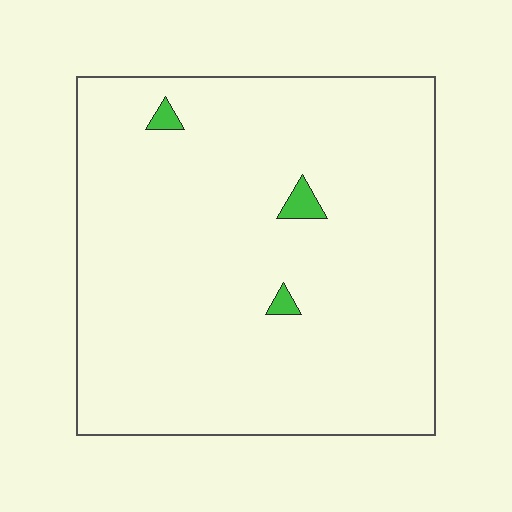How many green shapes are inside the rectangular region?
3.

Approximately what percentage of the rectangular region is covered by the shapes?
Approximately 0%.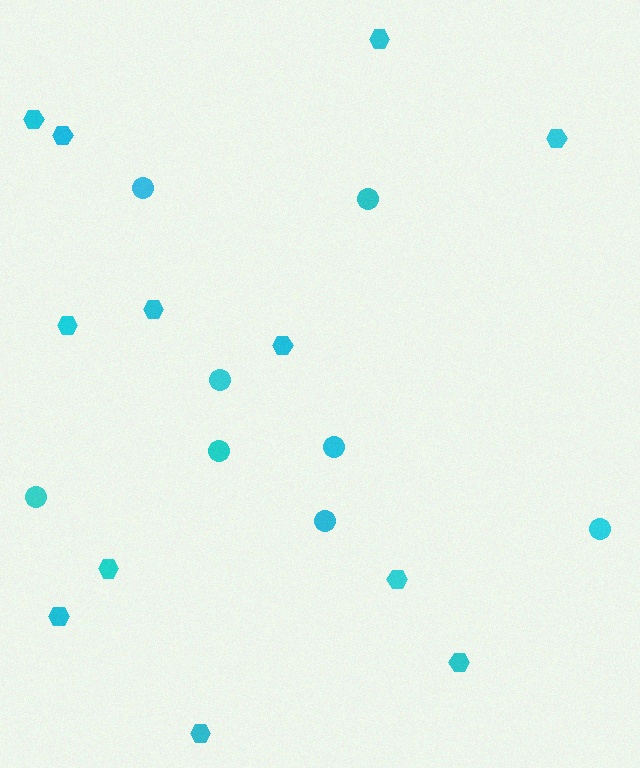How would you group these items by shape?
There are 2 groups: one group of circles (8) and one group of hexagons (12).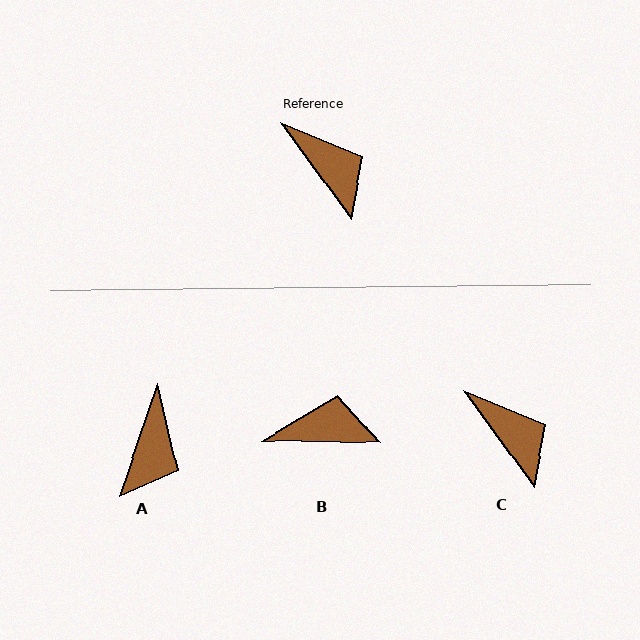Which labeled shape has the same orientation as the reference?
C.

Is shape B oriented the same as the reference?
No, it is off by about 53 degrees.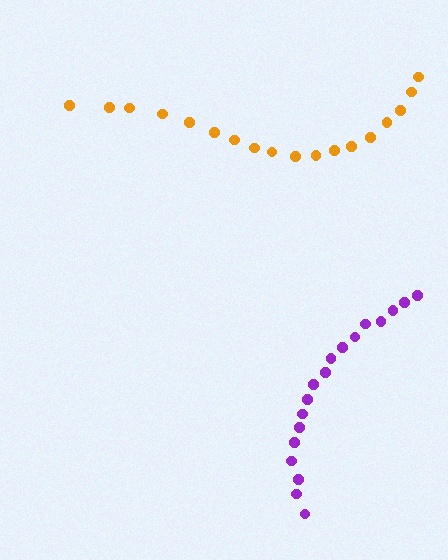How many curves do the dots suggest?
There are 2 distinct paths.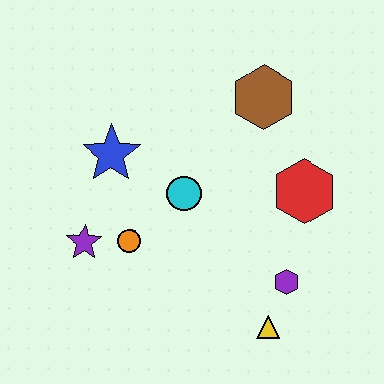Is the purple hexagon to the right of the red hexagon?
No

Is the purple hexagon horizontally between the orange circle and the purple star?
No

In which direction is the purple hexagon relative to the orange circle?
The purple hexagon is to the right of the orange circle.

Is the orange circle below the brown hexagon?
Yes